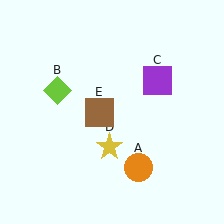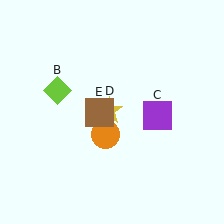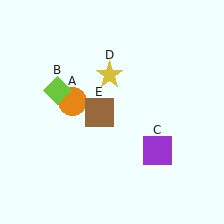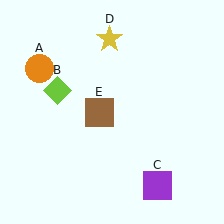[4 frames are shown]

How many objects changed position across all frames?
3 objects changed position: orange circle (object A), purple square (object C), yellow star (object D).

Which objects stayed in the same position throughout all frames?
Lime diamond (object B) and brown square (object E) remained stationary.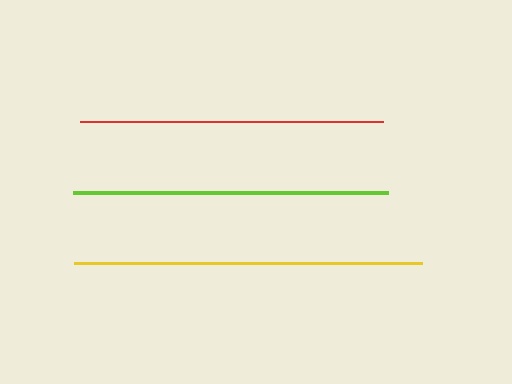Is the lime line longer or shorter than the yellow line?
The yellow line is longer than the lime line.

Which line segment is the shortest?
The red line is the shortest at approximately 303 pixels.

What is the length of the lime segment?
The lime segment is approximately 315 pixels long.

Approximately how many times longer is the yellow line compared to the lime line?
The yellow line is approximately 1.1 times the length of the lime line.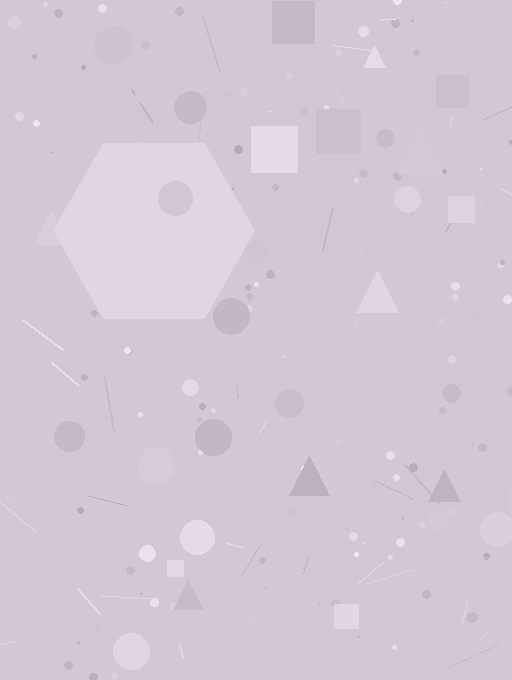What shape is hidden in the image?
A hexagon is hidden in the image.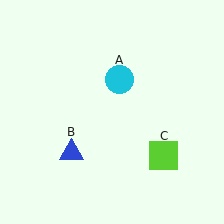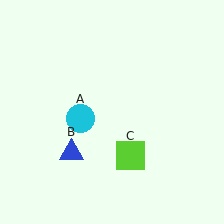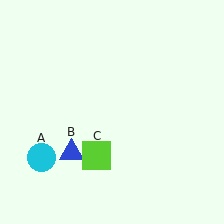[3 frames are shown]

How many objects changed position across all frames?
2 objects changed position: cyan circle (object A), lime square (object C).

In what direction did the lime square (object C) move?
The lime square (object C) moved left.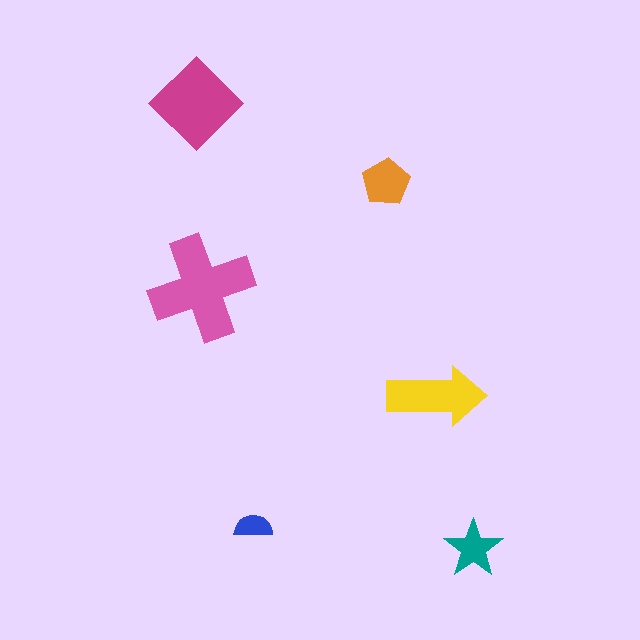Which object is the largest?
The pink cross.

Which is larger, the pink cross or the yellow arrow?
The pink cross.